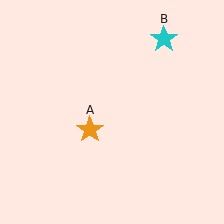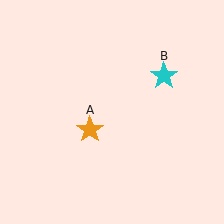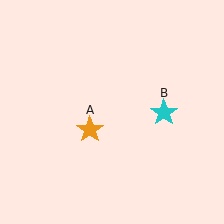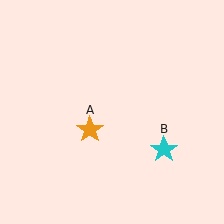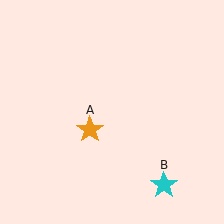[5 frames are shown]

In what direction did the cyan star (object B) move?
The cyan star (object B) moved down.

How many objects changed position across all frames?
1 object changed position: cyan star (object B).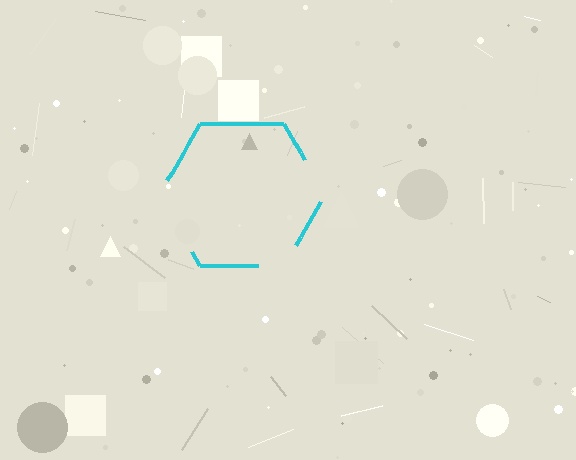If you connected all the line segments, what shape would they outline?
They would outline a hexagon.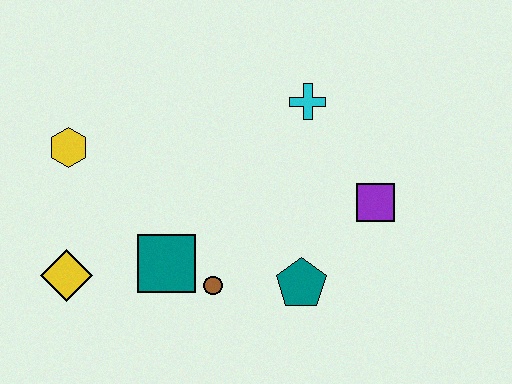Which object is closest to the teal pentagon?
The brown circle is closest to the teal pentagon.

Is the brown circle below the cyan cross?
Yes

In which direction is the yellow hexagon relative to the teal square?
The yellow hexagon is above the teal square.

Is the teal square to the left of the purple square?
Yes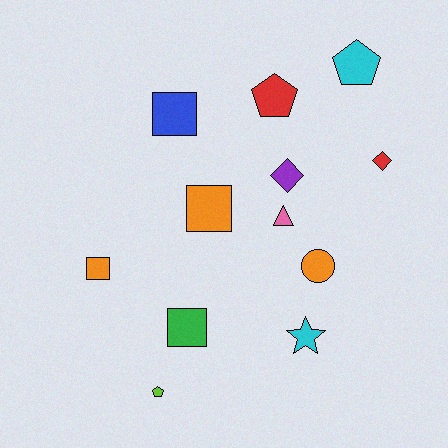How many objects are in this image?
There are 12 objects.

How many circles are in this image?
There is 1 circle.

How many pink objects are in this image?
There is 1 pink object.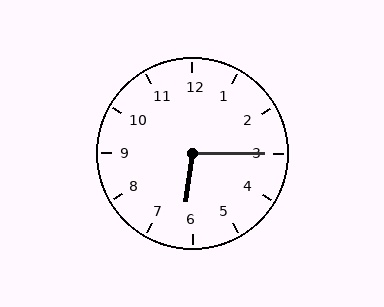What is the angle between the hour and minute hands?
Approximately 98 degrees.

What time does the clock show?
6:15.